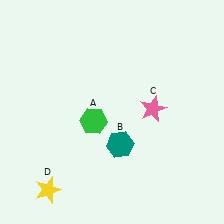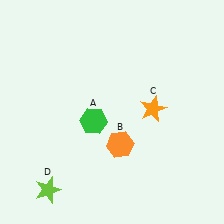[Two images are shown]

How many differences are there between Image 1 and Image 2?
There are 3 differences between the two images.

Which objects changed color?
B changed from teal to orange. C changed from pink to orange. D changed from yellow to lime.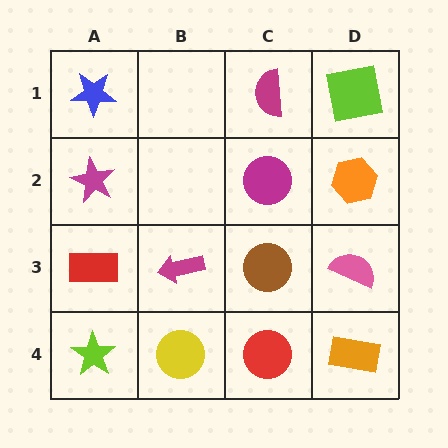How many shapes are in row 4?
4 shapes.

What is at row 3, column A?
A red rectangle.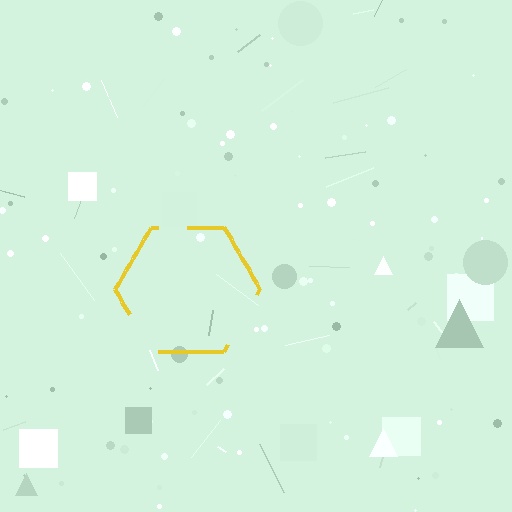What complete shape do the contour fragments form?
The contour fragments form a hexagon.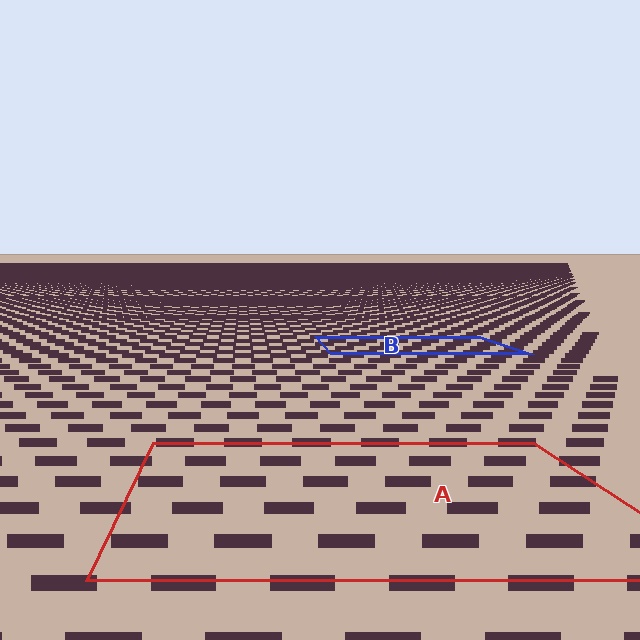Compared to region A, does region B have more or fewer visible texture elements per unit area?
Region B has more texture elements per unit area — they are packed more densely because it is farther away.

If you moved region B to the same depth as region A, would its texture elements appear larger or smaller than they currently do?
They would appear larger. At a closer depth, the same texture elements are projected at a bigger on-screen size.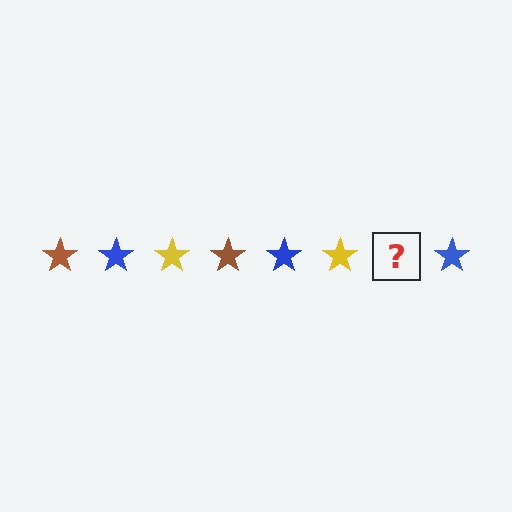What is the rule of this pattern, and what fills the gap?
The rule is that the pattern cycles through brown, blue, yellow stars. The gap should be filled with a brown star.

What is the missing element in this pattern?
The missing element is a brown star.